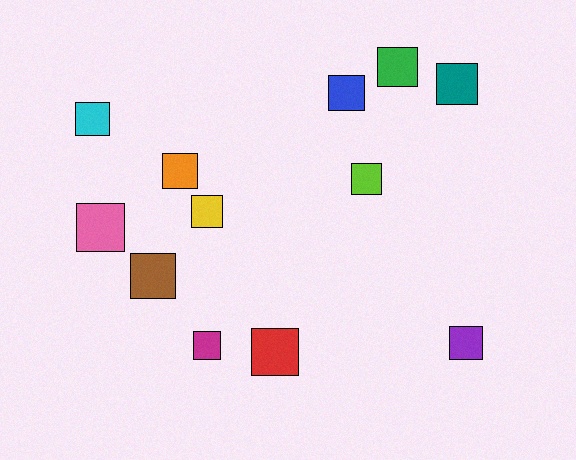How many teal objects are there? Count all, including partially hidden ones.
There is 1 teal object.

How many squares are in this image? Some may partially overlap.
There are 12 squares.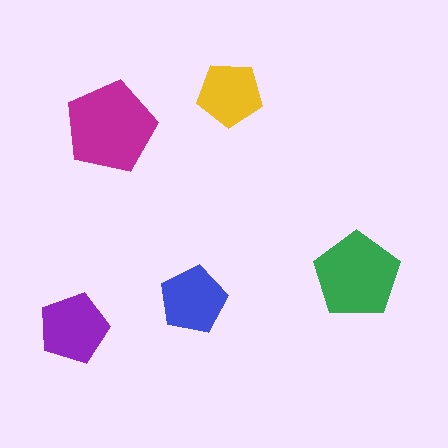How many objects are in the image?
There are 5 objects in the image.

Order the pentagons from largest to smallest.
the magenta one, the green one, the purple one, the blue one, the yellow one.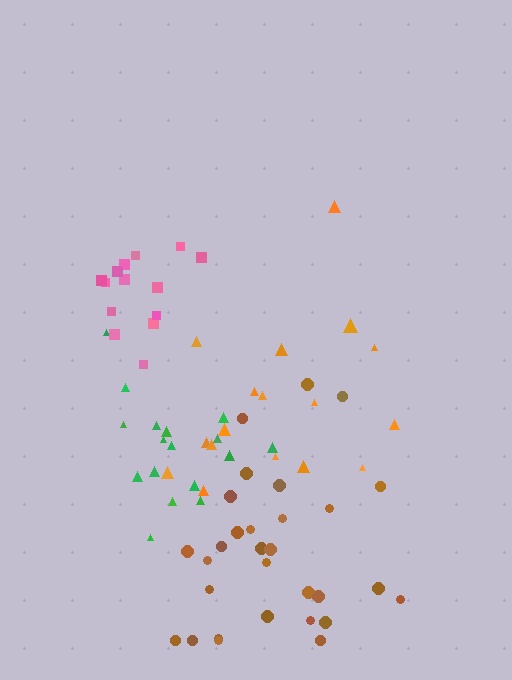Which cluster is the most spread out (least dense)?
Orange.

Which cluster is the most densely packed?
Pink.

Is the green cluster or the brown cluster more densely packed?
Brown.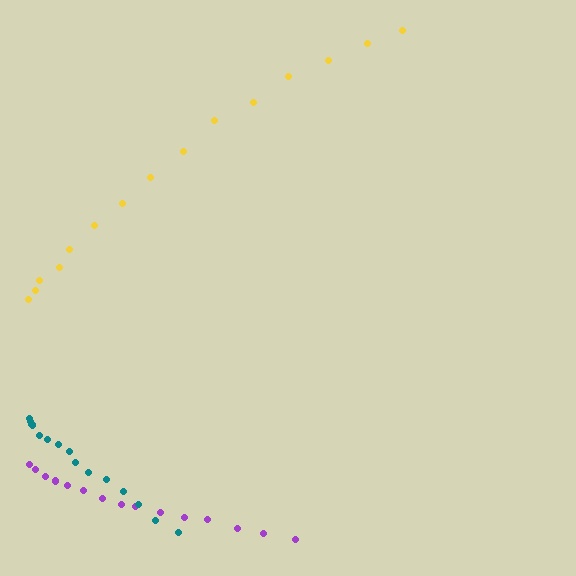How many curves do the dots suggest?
There are 3 distinct paths.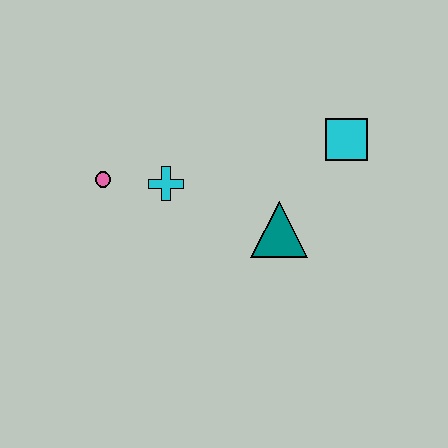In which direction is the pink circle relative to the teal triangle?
The pink circle is to the left of the teal triangle.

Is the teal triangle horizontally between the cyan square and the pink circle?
Yes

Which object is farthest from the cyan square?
The pink circle is farthest from the cyan square.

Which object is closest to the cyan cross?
The pink circle is closest to the cyan cross.